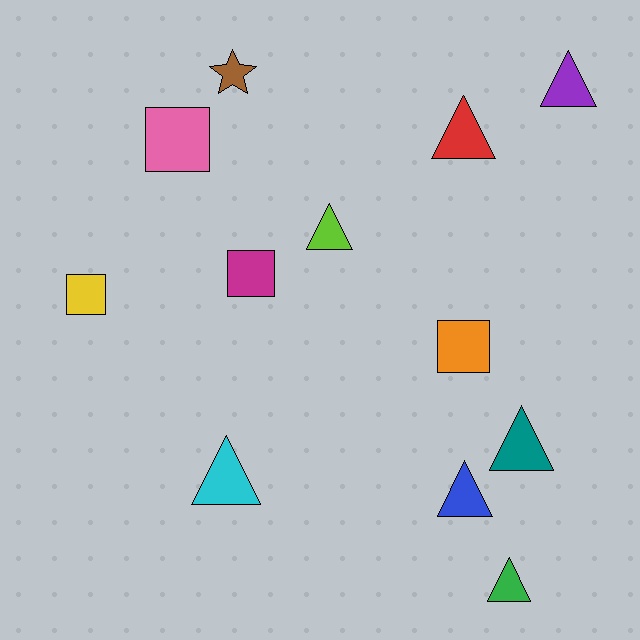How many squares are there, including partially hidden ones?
There are 4 squares.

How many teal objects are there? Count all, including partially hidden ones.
There is 1 teal object.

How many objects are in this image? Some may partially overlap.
There are 12 objects.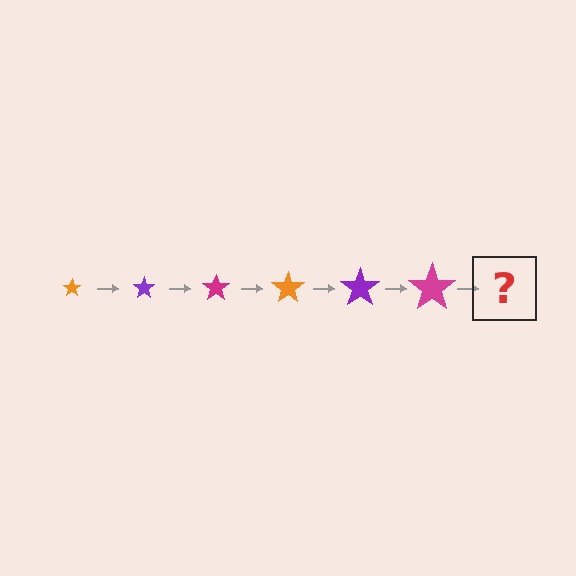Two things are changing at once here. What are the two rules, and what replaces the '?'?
The two rules are that the star grows larger each step and the color cycles through orange, purple, and magenta. The '?' should be an orange star, larger than the previous one.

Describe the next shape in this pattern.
It should be an orange star, larger than the previous one.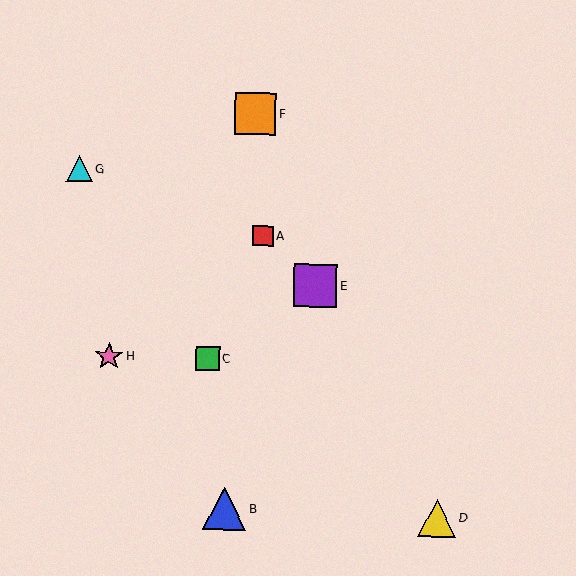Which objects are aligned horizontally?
Objects C, H are aligned horizontally.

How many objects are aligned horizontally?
2 objects (C, H) are aligned horizontally.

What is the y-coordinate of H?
Object H is at y≈356.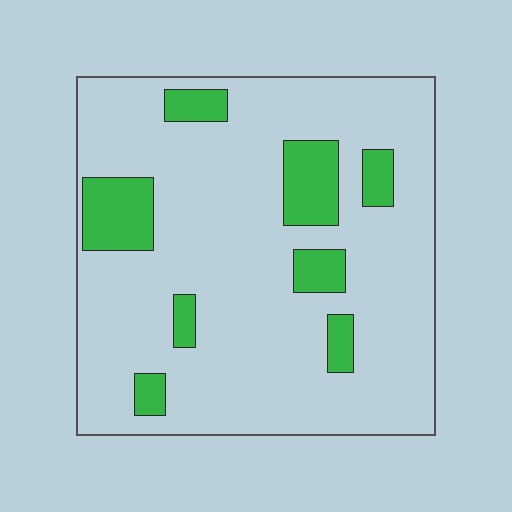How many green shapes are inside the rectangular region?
8.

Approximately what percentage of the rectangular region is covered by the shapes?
Approximately 15%.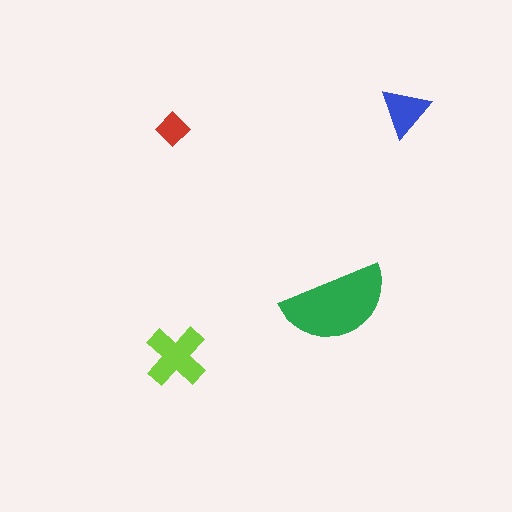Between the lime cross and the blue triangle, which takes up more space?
The lime cross.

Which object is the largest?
The green semicircle.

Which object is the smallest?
The red diamond.